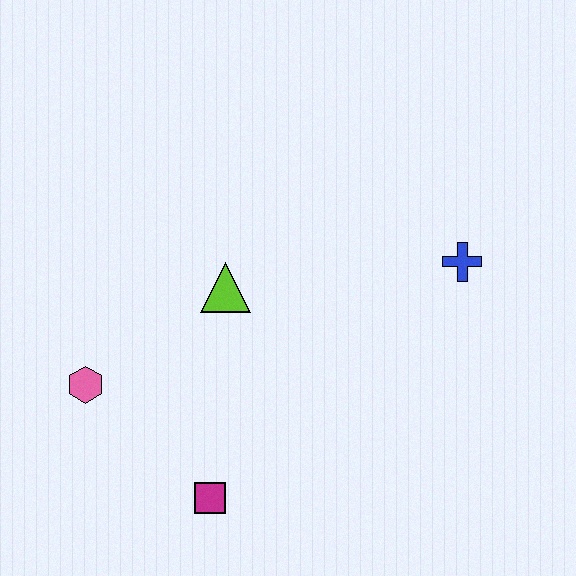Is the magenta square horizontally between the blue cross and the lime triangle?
No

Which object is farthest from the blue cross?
The pink hexagon is farthest from the blue cross.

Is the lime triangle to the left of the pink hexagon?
No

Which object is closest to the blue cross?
The lime triangle is closest to the blue cross.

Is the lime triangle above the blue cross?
No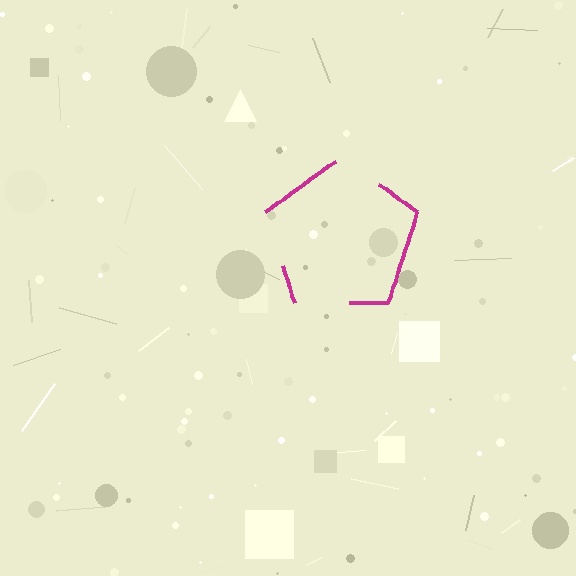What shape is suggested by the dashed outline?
The dashed outline suggests a pentagon.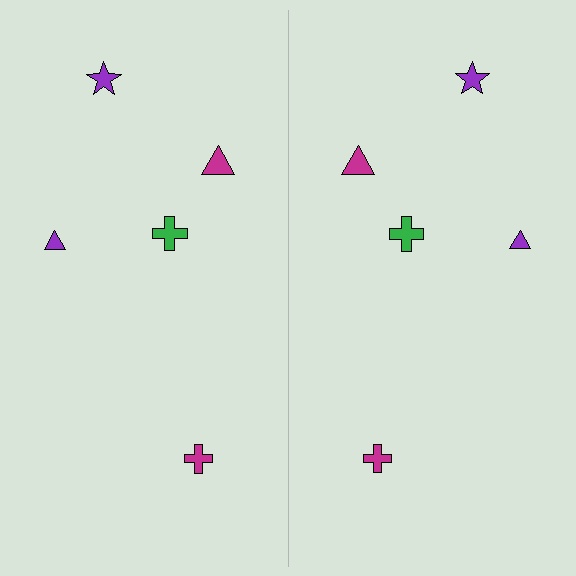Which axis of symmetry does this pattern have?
The pattern has a vertical axis of symmetry running through the center of the image.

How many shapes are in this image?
There are 10 shapes in this image.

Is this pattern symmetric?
Yes, this pattern has bilateral (reflection) symmetry.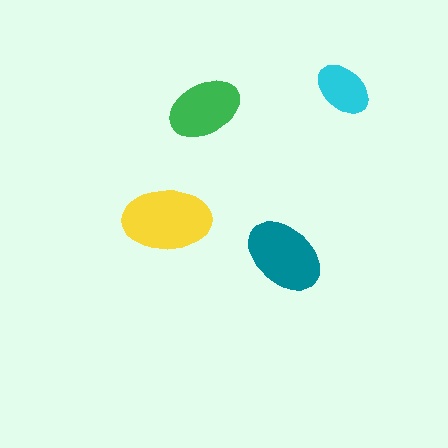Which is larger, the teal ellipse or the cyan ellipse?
The teal one.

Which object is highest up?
The cyan ellipse is topmost.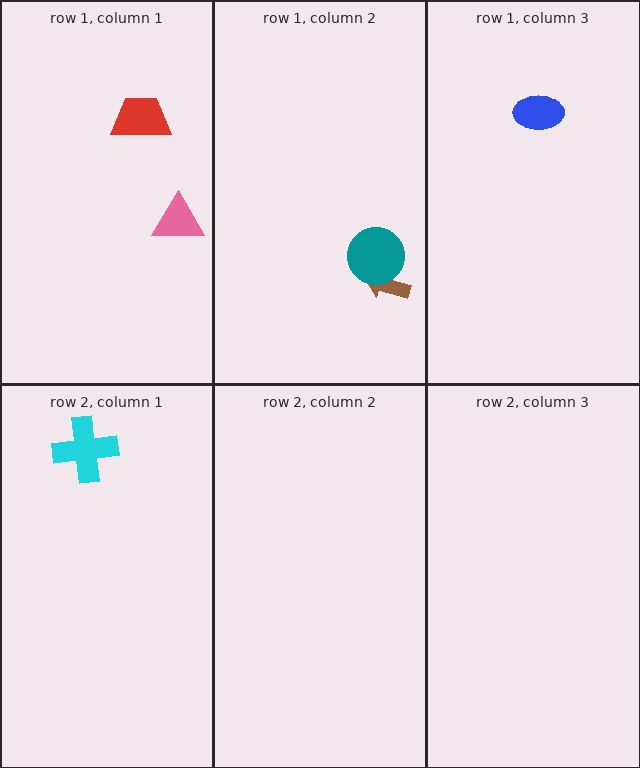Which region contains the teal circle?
The row 1, column 2 region.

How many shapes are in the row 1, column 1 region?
2.